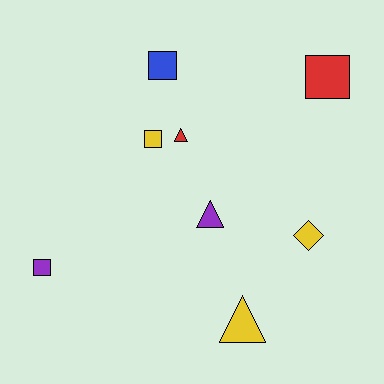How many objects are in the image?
There are 8 objects.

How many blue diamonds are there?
There are no blue diamonds.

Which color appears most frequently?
Yellow, with 3 objects.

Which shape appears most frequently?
Square, with 4 objects.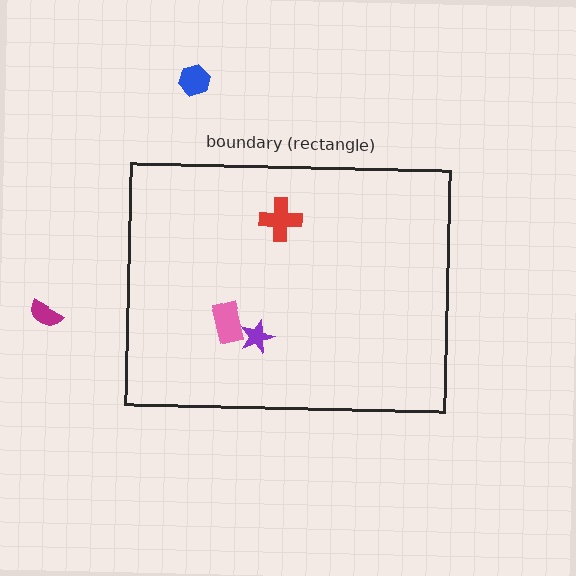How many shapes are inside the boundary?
3 inside, 2 outside.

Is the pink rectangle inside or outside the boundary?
Inside.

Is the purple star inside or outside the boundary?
Inside.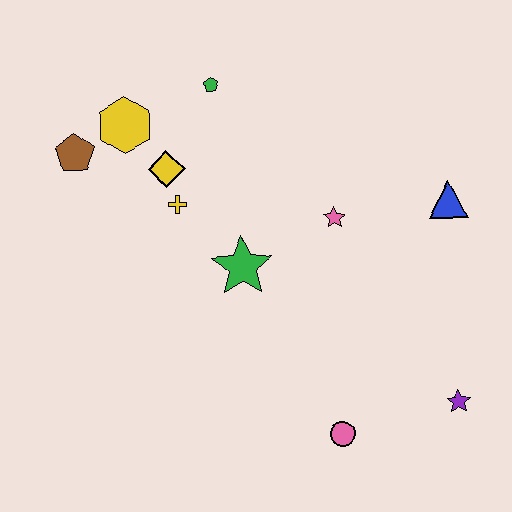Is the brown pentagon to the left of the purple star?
Yes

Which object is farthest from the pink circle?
The brown pentagon is farthest from the pink circle.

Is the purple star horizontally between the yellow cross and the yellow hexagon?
No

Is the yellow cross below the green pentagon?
Yes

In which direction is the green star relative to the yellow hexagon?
The green star is below the yellow hexagon.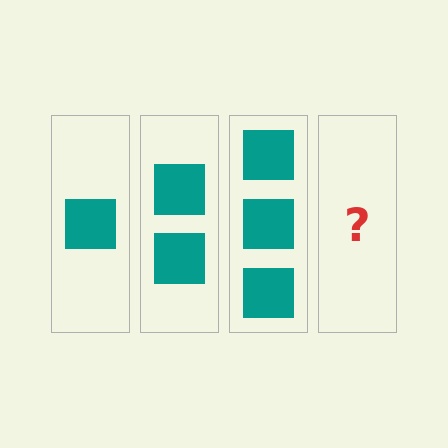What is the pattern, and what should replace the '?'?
The pattern is that each step adds one more square. The '?' should be 4 squares.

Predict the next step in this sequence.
The next step is 4 squares.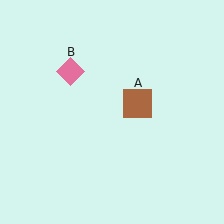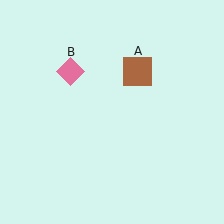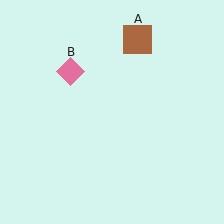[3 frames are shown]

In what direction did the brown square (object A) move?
The brown square (object A) moved up.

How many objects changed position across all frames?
1 object changed position: brown square (object A).